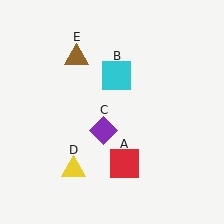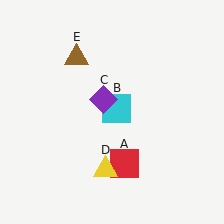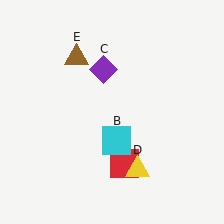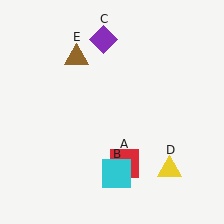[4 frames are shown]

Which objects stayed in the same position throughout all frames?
Red square (object A) and brown triangle (object E) remained stationary.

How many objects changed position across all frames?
3 objects changed position: cyan square (object B), purple diamond (object C), yellow triangle (object D).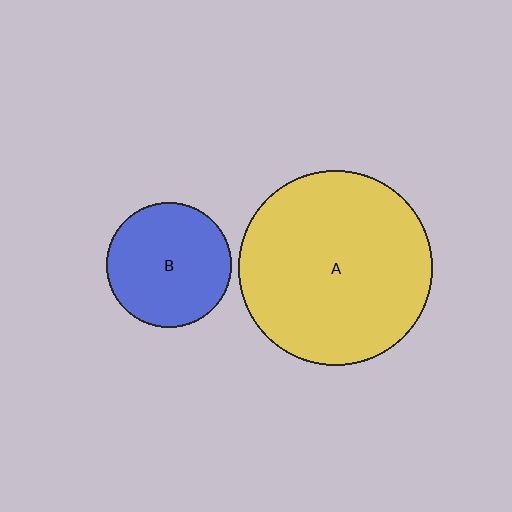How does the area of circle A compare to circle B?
Approximately 2.4 times.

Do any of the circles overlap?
No, none of the circles overlap.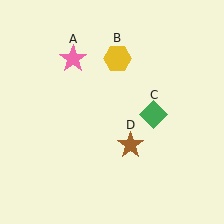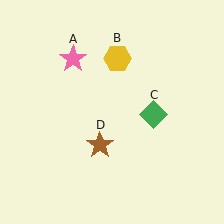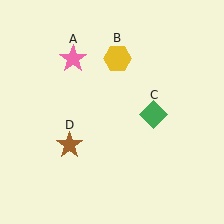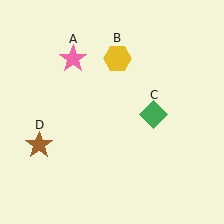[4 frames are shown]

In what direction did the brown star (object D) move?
The brown star (object D) moved left.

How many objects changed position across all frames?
1 object changed position: brown star (object D).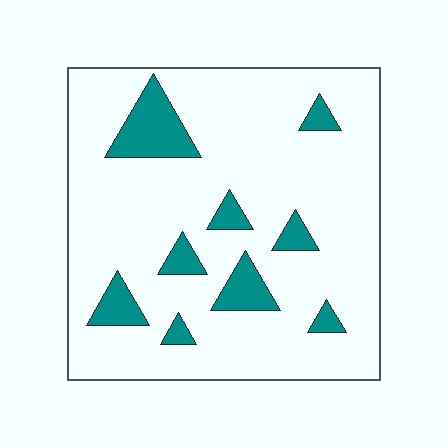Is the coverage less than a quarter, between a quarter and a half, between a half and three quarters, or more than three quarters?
Less than a quarter.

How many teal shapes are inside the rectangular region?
9.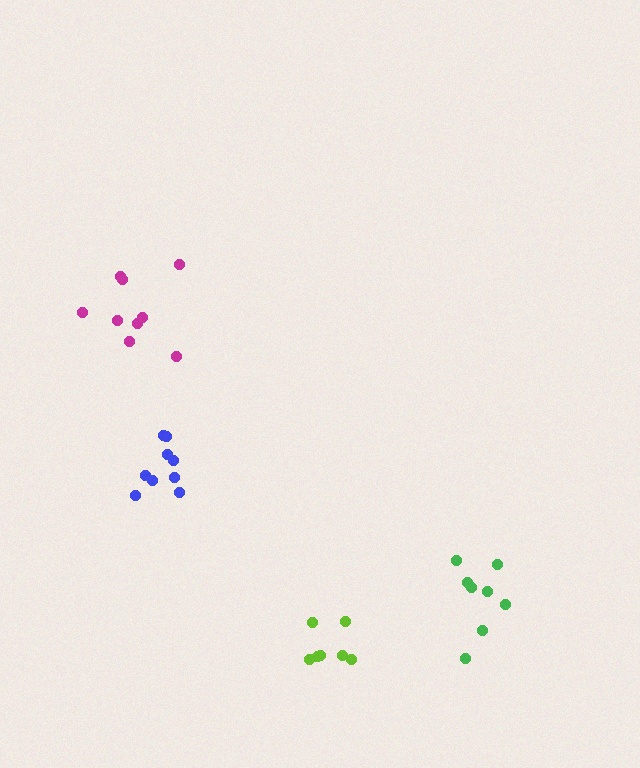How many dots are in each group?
Group 1: 9 dots, Group 2: 7 dots, Group 3: 9 dots, Group 4: 8 dots (33 total).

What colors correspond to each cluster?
The clusters are colored: magenta, lime, blue, green.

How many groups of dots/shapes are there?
There are 4 groups.